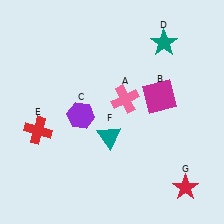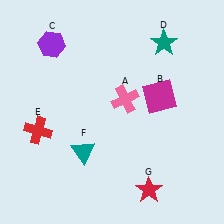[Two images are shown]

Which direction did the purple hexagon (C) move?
The purple hexagon (C) moved up.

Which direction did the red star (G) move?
The red star (G) moved left.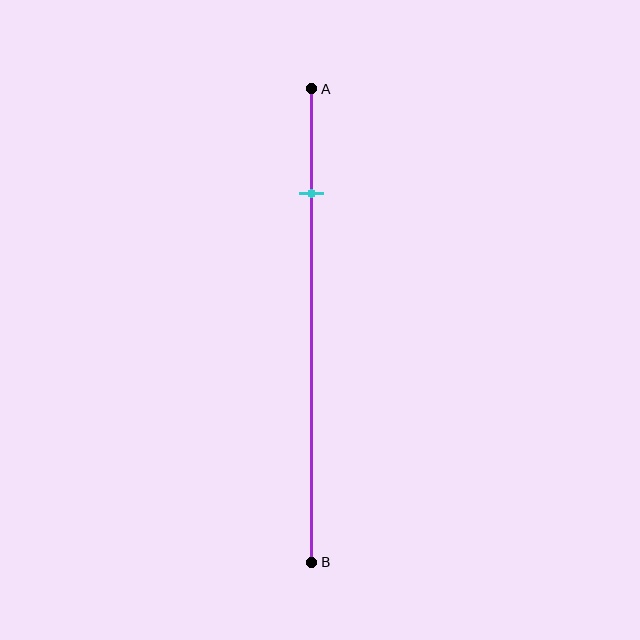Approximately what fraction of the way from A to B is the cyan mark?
The cyan mark is approximately 20% of the way from A to B.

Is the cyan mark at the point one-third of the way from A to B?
No, the mark is at about 20% from A, not at the 33% one-third point.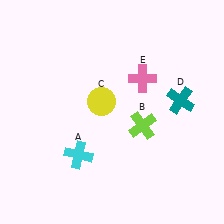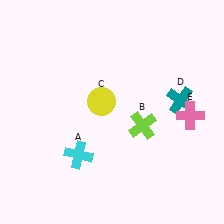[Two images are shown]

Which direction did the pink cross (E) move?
The pink cross (E) moved right.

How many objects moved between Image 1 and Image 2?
1 object moved between the two images.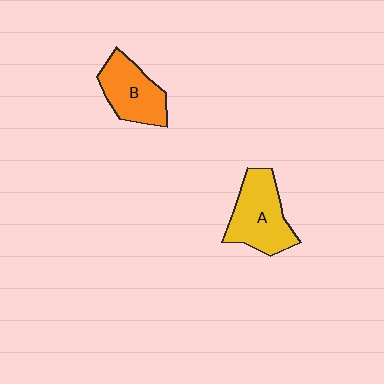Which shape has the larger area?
Shape A (yellow).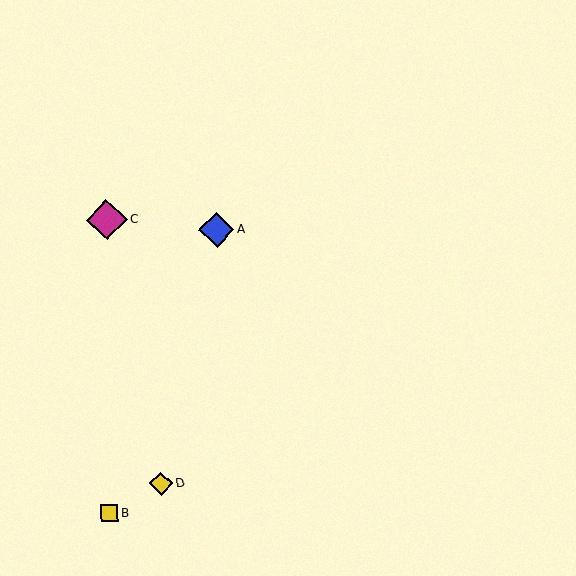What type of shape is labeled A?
Shape A is a blue diamond.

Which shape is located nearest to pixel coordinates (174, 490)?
The yellow diamond (labeled D) at (161, 484) is nearest to that location.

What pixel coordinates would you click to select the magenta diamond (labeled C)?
Click at (107, 220) to select the magenta diamond C.